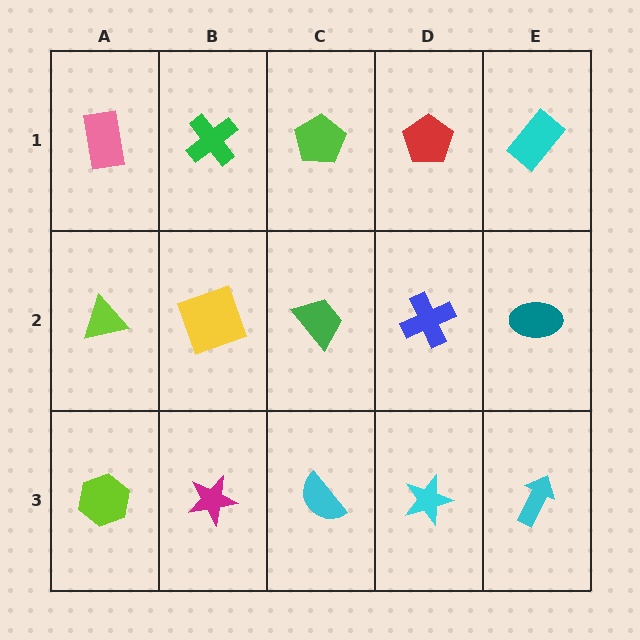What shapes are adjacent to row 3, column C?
A green trapezoid (row 2, column C), a magenta star (row 3, column B), a cyan star (row 3, column D).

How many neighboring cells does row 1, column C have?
3.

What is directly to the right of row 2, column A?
A yellow square.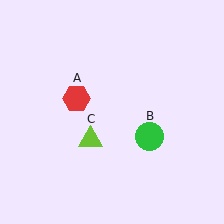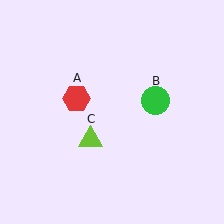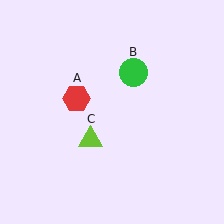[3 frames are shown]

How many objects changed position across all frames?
1 object changed position: green circle (object B).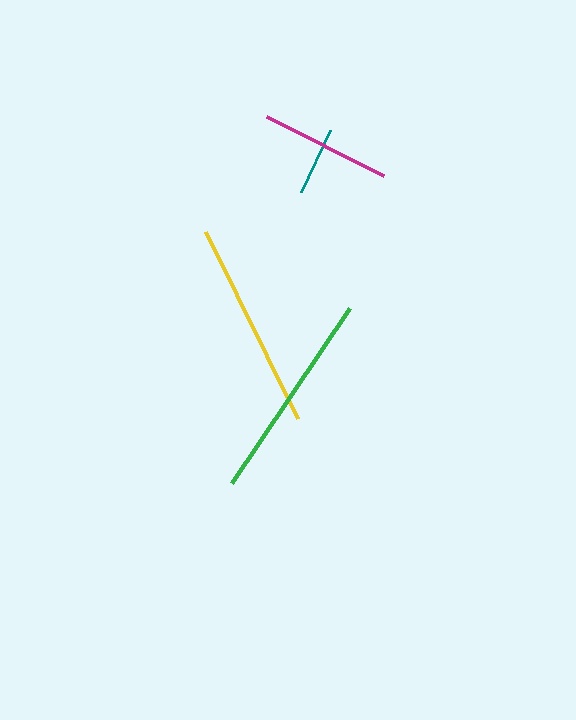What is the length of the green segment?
The green segment is approximately 210 pixels long.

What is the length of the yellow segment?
The yellow segment is approximately 208 pixels long.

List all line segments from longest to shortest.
From longest to shortest: green, yellow, magenta, teal.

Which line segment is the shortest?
The teal line is the shortest at approximately 68 pixels.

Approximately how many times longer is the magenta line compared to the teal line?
The magenta line is approximately 1.9 times the length of the teal line.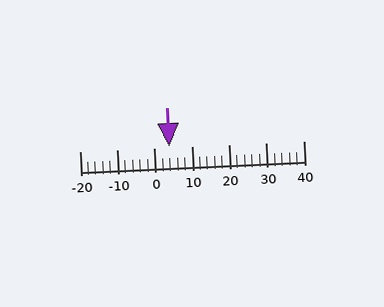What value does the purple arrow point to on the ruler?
The purple arrow points to approximately 4.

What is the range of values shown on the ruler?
The ruler shows values from -20 to 40.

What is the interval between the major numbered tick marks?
The major tick marks are spaced 10 units apart.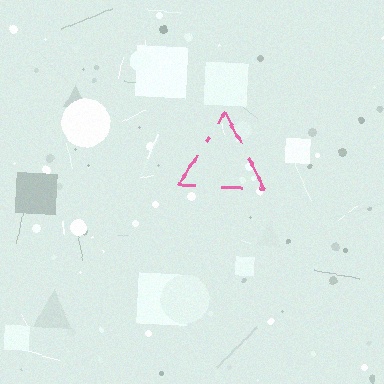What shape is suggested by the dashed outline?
The dashed outline suggests a triangle.